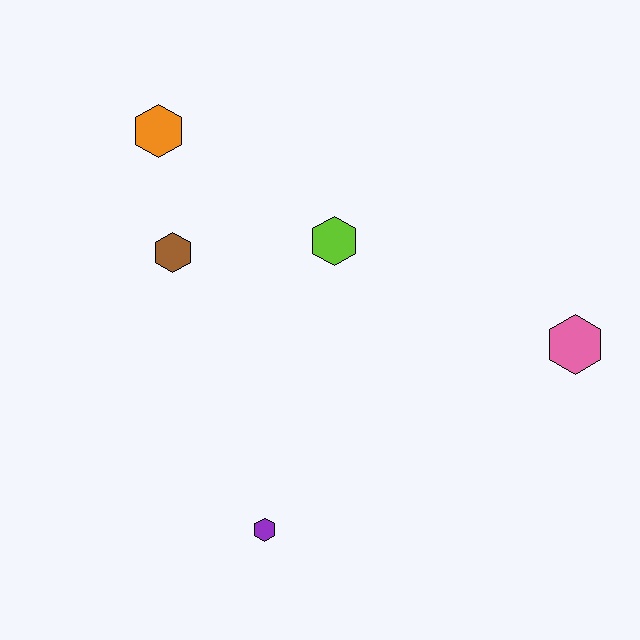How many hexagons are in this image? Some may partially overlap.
There are 5 hexagons.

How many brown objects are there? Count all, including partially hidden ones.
There is 1 brown object.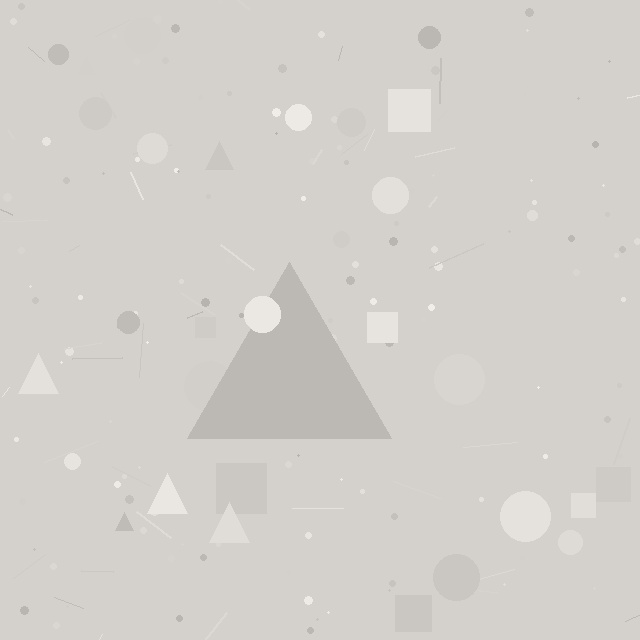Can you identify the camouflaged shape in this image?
The camouflaged shape is a triangle.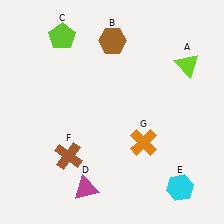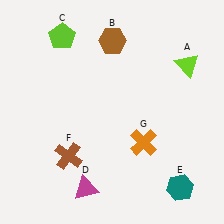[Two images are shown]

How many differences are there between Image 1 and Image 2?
There is 1 difference between the two images.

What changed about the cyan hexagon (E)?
In Image 1, E is cyan. In Image 2, it changed to teal.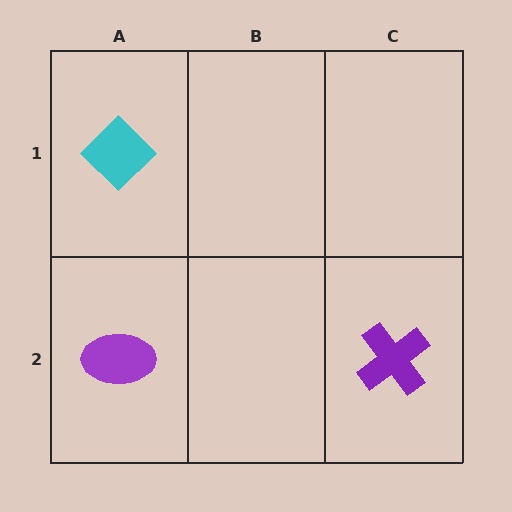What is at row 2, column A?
A purple ellipse.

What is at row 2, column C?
A purple cross.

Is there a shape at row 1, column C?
No, that cell is empty.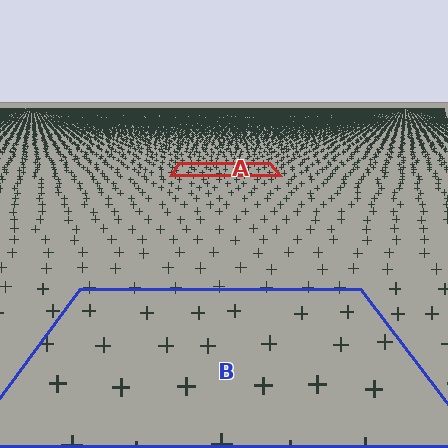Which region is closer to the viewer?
Region B is closer. The texture elements there are larger and more spread out.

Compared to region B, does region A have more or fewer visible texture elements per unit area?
Region A has more texture elements per unit area — they are packed more densely because it is farther away.